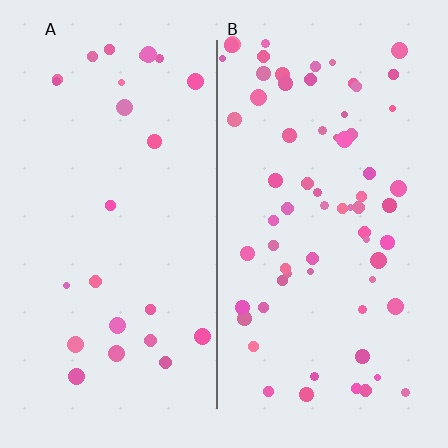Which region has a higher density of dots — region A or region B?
B (the right).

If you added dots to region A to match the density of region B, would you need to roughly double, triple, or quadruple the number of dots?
Approximately triple.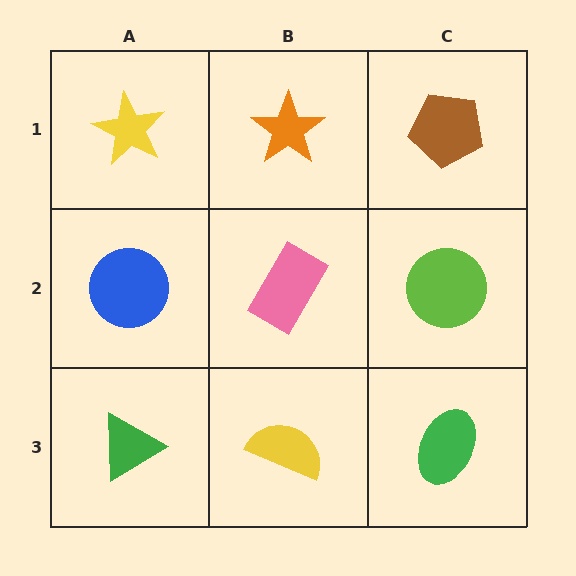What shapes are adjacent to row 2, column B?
An orange star (row 1, column B), a yellow semicircle (row 3, column B), a blue circle (row 2, column A), a lime circle (row 2, column C).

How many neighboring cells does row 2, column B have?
4.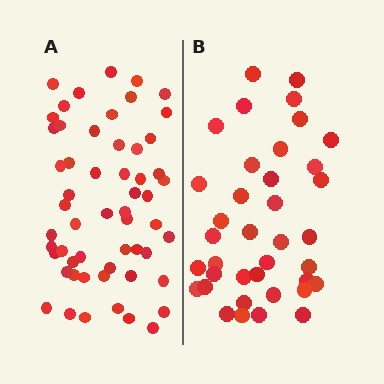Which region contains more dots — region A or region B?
Region A (the left region) has more dots.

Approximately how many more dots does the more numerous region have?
Region A has approximately 20 more dots than region B.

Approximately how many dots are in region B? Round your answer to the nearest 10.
About 40 dots. (The exact count is 38, which rounds to 40.)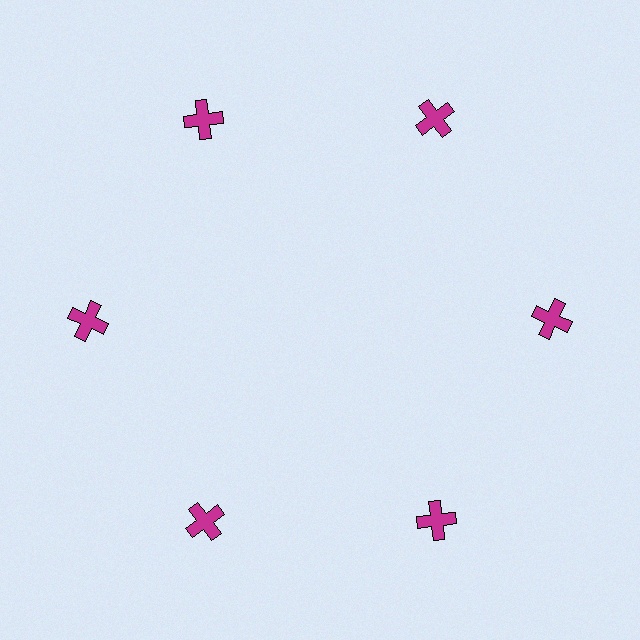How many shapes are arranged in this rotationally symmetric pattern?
There are 6 shapes, arranged in 6 groups of 1.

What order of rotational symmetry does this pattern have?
This pattern has 6-fold rotational symmetry.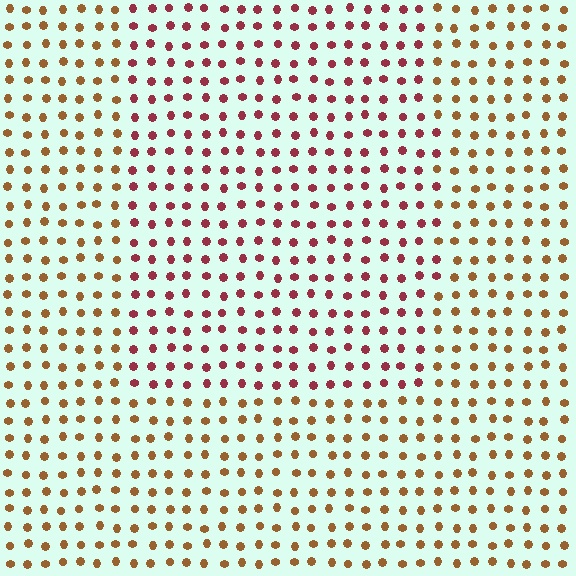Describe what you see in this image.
The image is filled with small brown elements in a uniform arrangement. A rectangle-shaped region is visible where the elements are tinted to a slightly different hue, forming a subtle color boundary.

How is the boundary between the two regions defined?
The boundary is defined purely by a slight shift in hue (about 41 degrees). Spacing, size, and orientation are identical on both sides.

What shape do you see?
I see a rectangle.